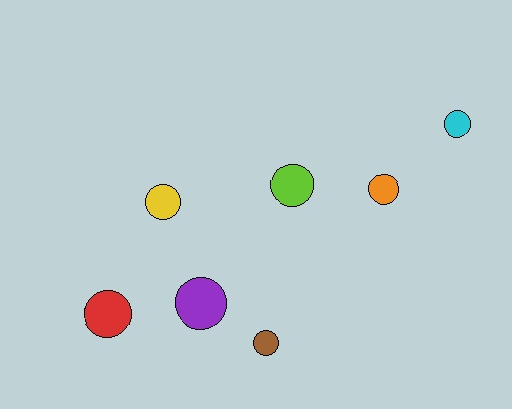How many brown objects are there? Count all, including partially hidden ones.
There is 1 brown object.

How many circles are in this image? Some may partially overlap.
There are 7 circles.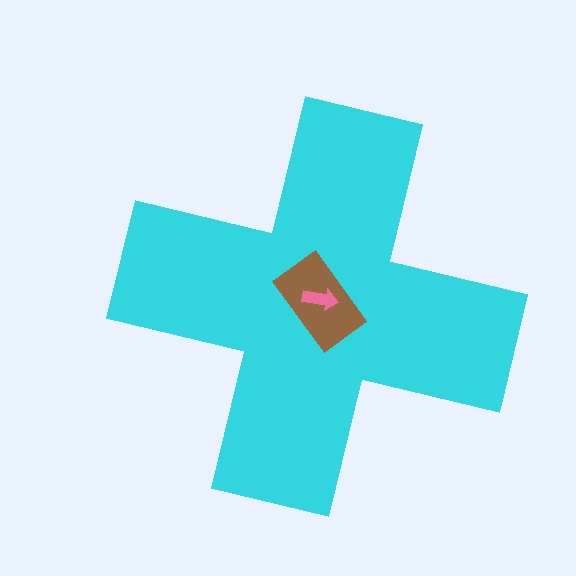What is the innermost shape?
The pink arrow.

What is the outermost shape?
The cyan cross.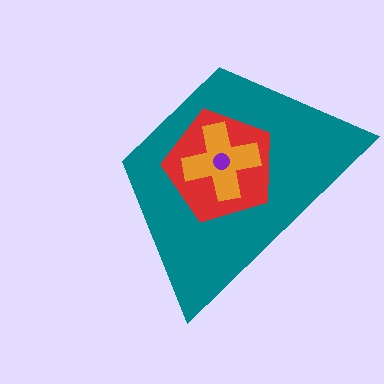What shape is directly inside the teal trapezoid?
The red pentagon.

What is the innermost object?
The purple circle.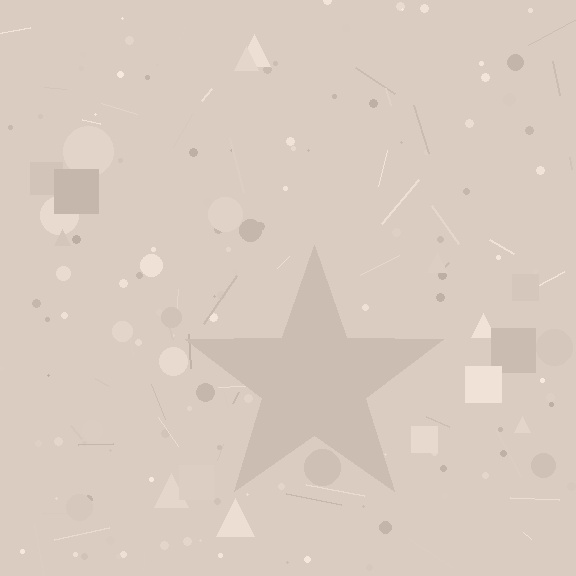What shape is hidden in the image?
A star is hidden in the image.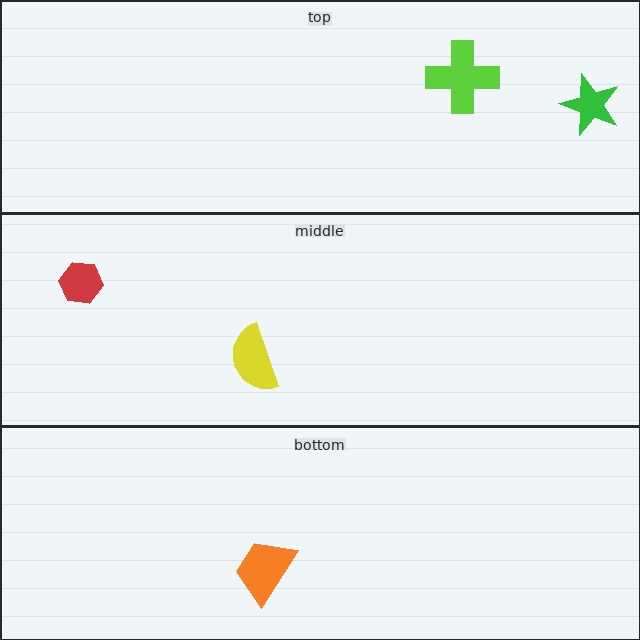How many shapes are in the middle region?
2.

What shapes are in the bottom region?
The orange trapezoid.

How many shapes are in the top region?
2.